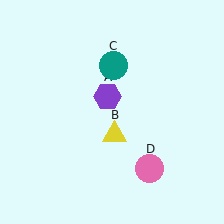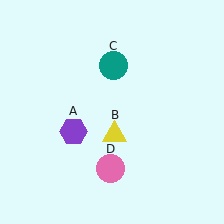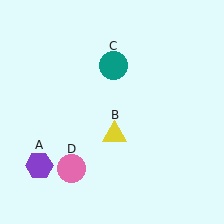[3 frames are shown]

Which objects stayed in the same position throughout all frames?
Yellow triangle (object B) and teal circle (object C) remained stationary.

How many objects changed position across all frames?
2 objects changed position: purple hexagon (object A), pink circle (object D).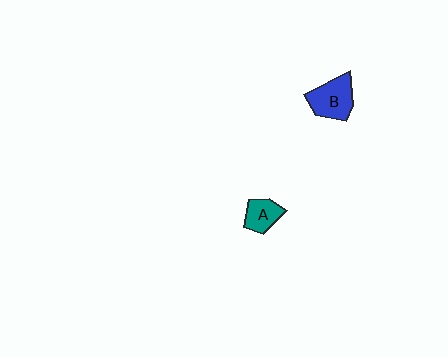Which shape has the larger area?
Shape B (blue).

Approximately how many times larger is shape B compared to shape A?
Approximately 1.5 times.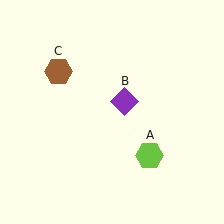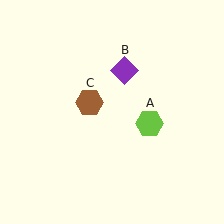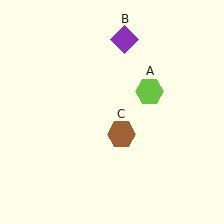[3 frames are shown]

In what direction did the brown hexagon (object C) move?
The brown hexagon (object C) moved down and to the right.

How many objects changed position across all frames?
3 objects changed position: lime hexagon (object A), purple diamond (object B), brown hexagon (object C).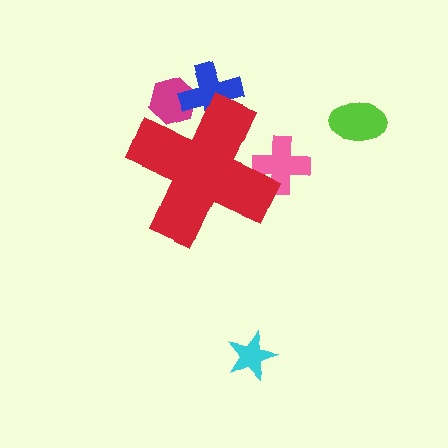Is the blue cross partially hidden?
Yes, the blue cross is partially hidden behind the red cross.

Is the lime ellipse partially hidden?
No, the lime ellipse is fully visible.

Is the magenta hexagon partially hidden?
Yes, the magenta hexagon is partially hidden behind the red cross.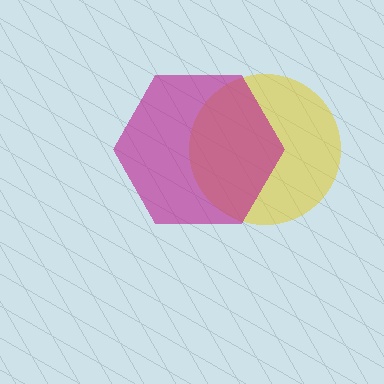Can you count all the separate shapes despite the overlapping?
Yes, there are 2 separate shapes.